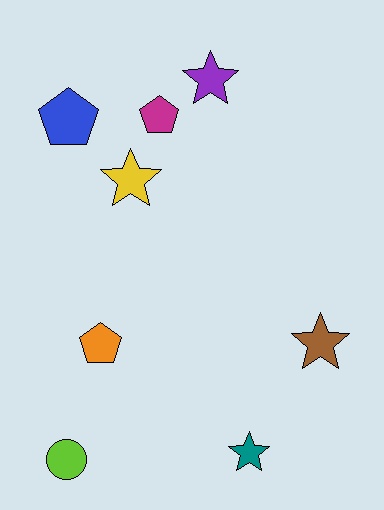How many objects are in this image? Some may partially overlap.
There are 8 objects.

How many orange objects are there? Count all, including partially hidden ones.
There is 1 orange object.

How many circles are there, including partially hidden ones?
There is 1 circle.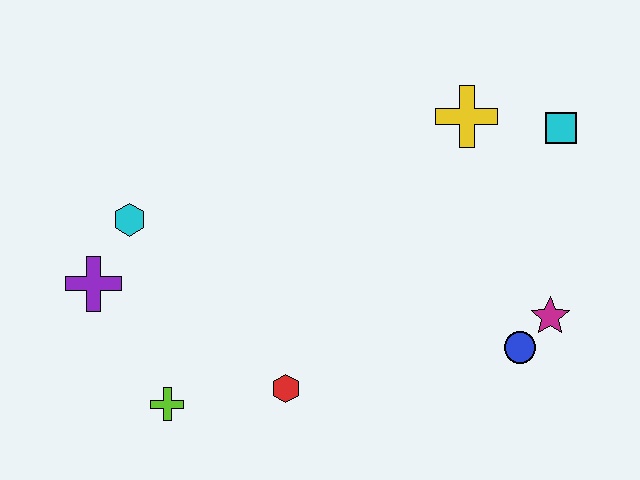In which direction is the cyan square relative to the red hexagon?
The cyan square is to the right of the red hexagon.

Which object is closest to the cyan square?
The yellow cross is closest to the cyan square.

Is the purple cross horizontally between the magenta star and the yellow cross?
No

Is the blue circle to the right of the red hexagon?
Yes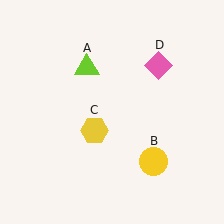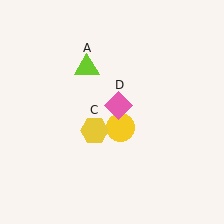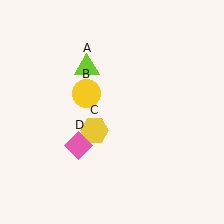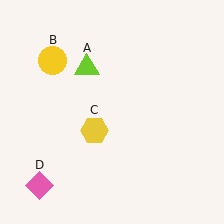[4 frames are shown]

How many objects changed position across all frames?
2 objects changed position: yellow circle (object B), pink diamond (object D).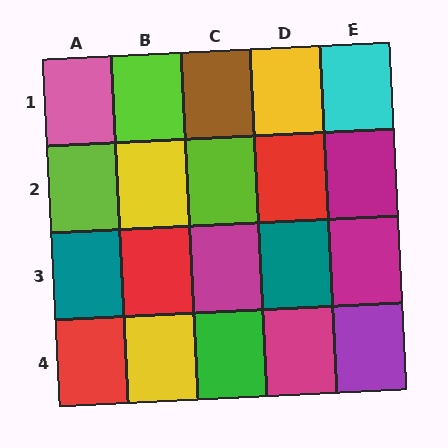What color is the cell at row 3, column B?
Red.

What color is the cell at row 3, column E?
Magenta.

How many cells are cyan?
1 cell is cyan.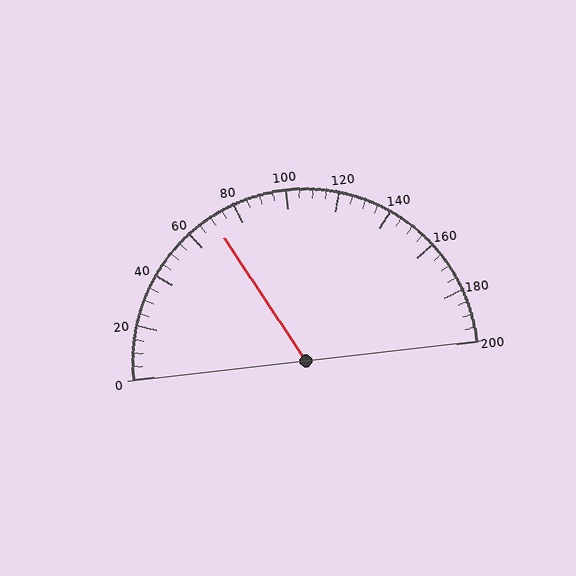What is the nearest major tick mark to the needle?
The nearest major tick mark is 80.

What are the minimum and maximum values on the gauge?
The gauge ranges from 0 to 200.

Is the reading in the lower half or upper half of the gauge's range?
The reading is in the lower half of the range (0 to 200).